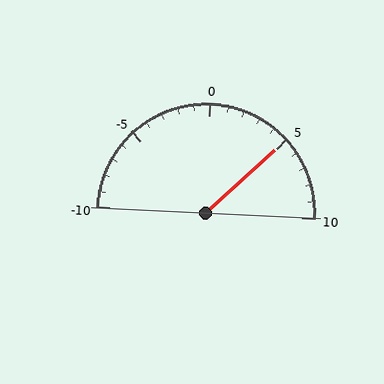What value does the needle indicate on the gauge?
The needle indicates approximately 5.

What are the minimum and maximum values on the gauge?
The gauge ranges from -10 to 10.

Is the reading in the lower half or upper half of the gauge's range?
The reading is in the upper half of the range (-10 to 10).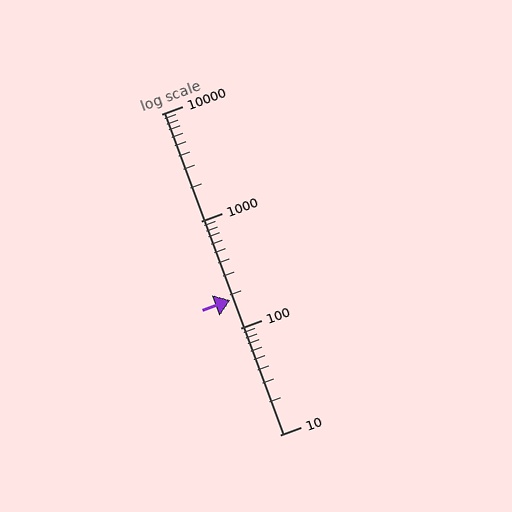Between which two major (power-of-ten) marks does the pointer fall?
The pointer is between 100 and 1000.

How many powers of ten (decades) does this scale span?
The scale spans 3 decades, from 10 to 10000.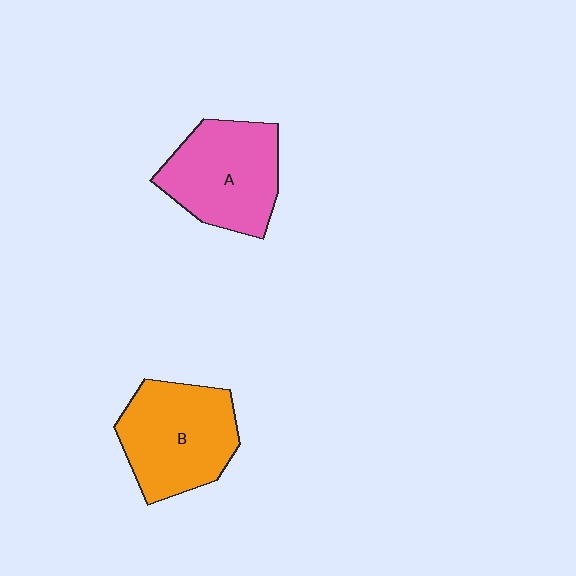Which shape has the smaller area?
Shape A (pink).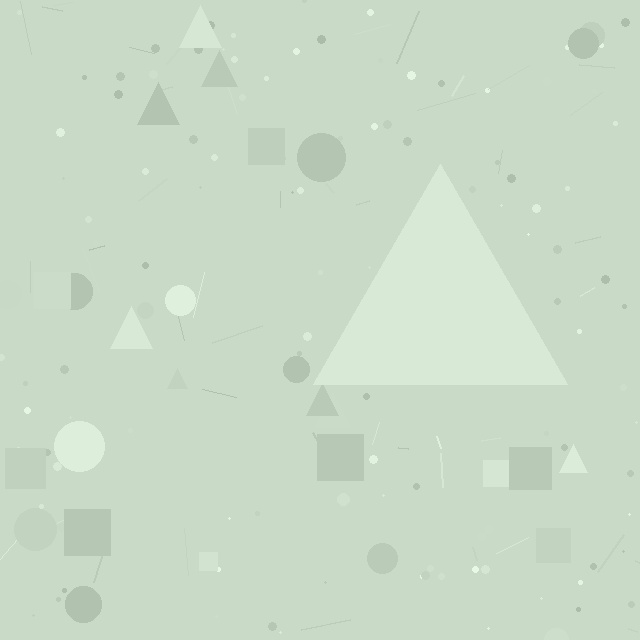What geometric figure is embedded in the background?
A triangle is embedded in the background.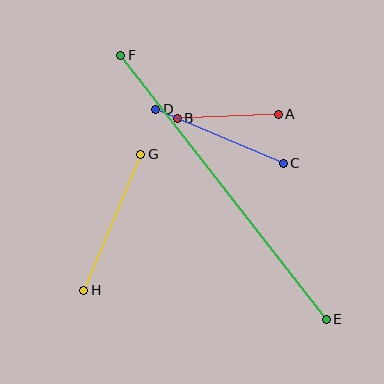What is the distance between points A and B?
The distance is approximately 101 pixels.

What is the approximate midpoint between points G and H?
The midpoint is at approximately (112, 222) pixels.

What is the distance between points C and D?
The distance is approximately 138 pixels.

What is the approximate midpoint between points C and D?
The midpoint is at approximately (220, 136) pixels.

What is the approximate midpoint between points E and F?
The midpoint is at approximately (224, 187) pixels.